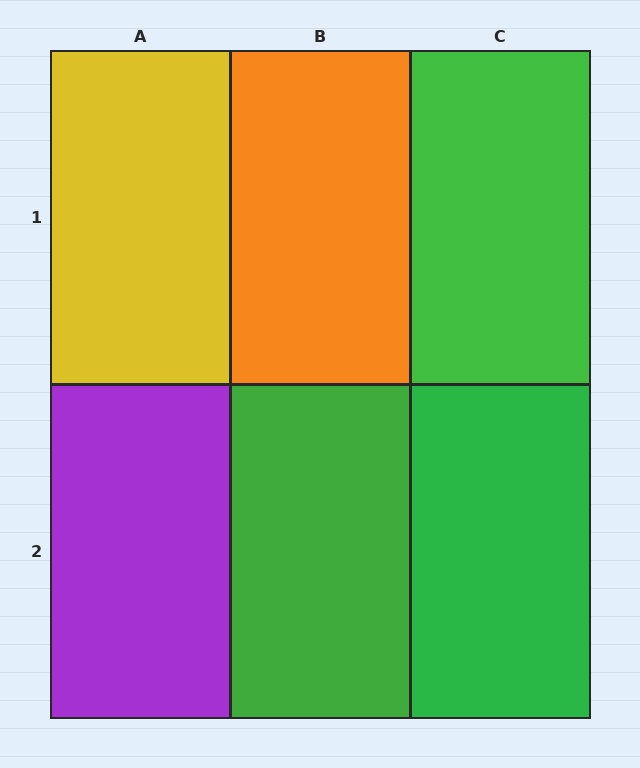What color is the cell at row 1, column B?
Orange.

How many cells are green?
3 cells are green.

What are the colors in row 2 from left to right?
Purple, green, green.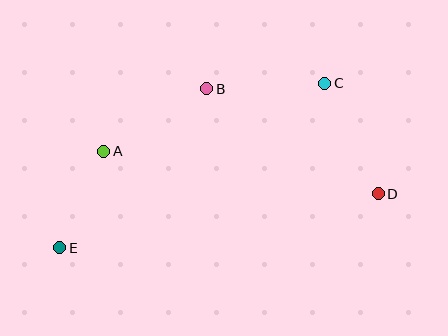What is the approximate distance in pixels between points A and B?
The distance between A and B is approximately 120 pixels.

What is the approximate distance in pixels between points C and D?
The distance between C and D is approximately 122 pixels.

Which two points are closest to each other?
Points A and E are closest to each other.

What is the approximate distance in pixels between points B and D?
The distance between B and D is approximately 201 pixels.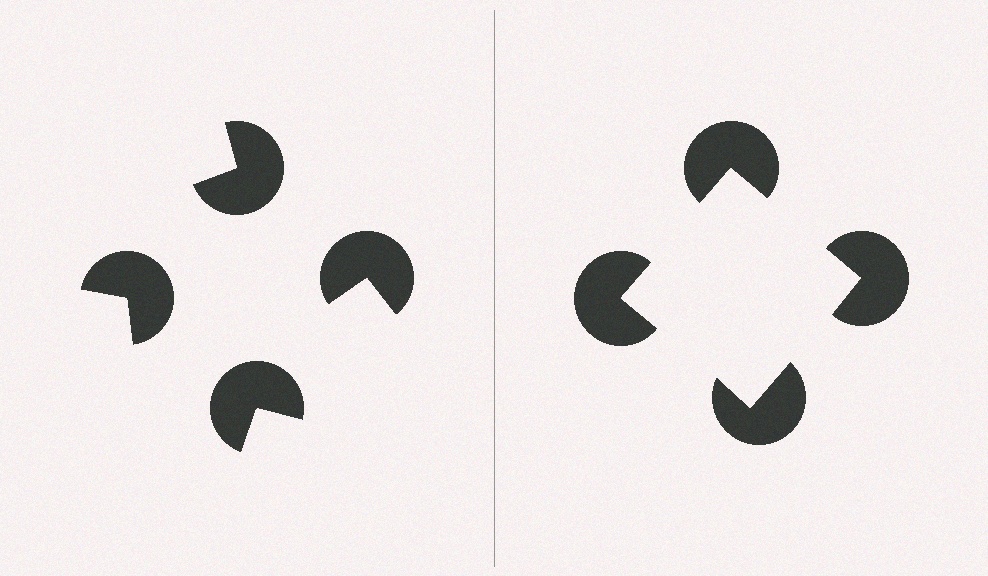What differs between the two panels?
The pac-man discs are positioned identically on both sides; only the wedge orientations differ. On the right they align to a square; on the left they are misaligned.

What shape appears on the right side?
An illusory square.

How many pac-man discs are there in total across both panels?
8 — 4 on each side.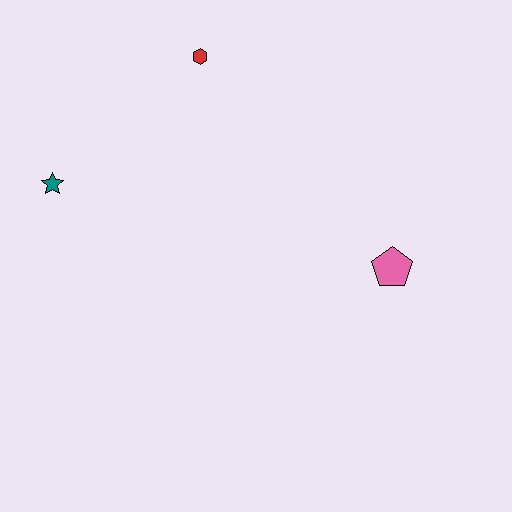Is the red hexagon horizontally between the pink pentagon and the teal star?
Yes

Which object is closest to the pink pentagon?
The red hexagon is closest to the pink pentagon.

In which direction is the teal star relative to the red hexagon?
The teal star is to the left of the red hexagon.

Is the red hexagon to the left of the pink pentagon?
Yes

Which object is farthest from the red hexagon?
The pink pentagon is farthest from the red hexagon.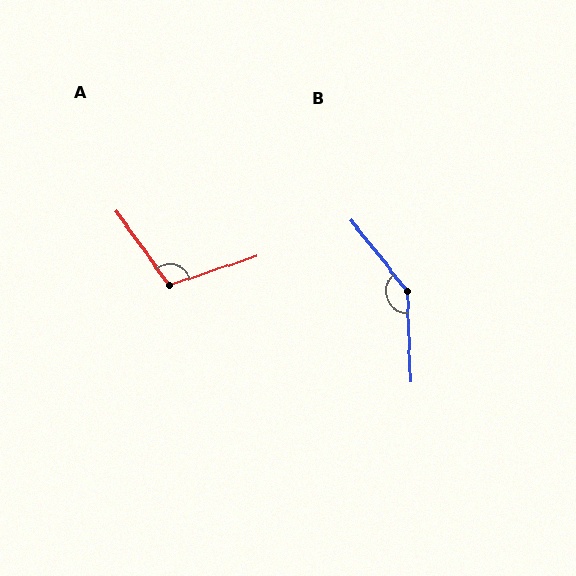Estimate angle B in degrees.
Approximately 144 degrees.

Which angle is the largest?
B, at approximately 144 degrees.